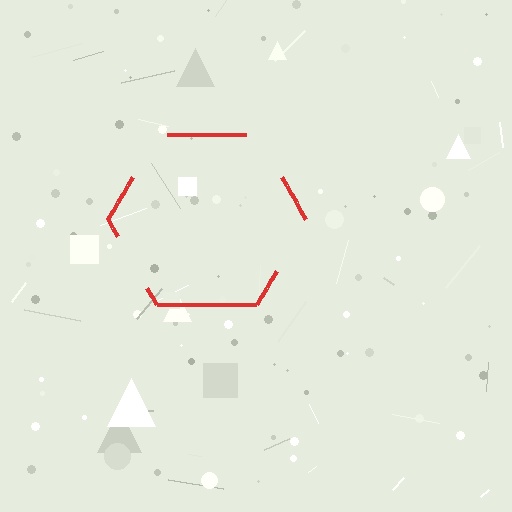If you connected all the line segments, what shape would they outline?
They would outline a hexagon.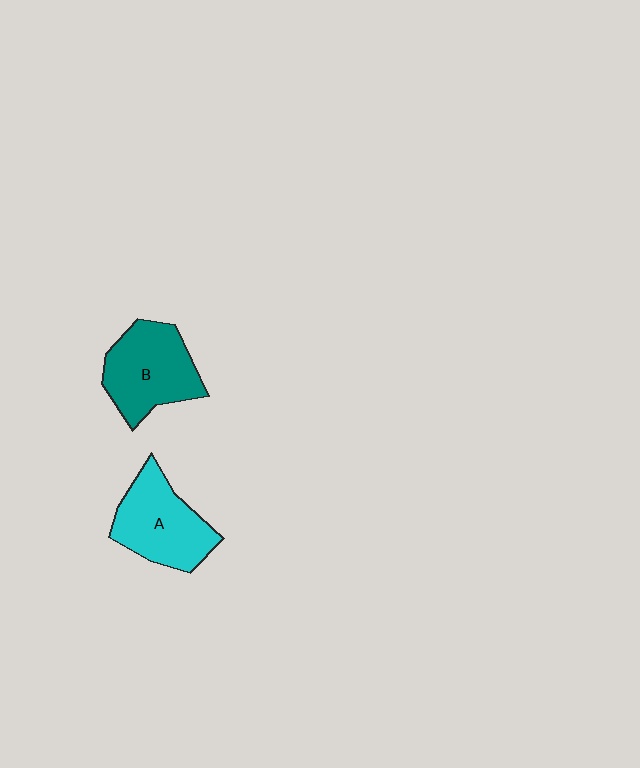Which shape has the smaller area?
Shape A (cyan).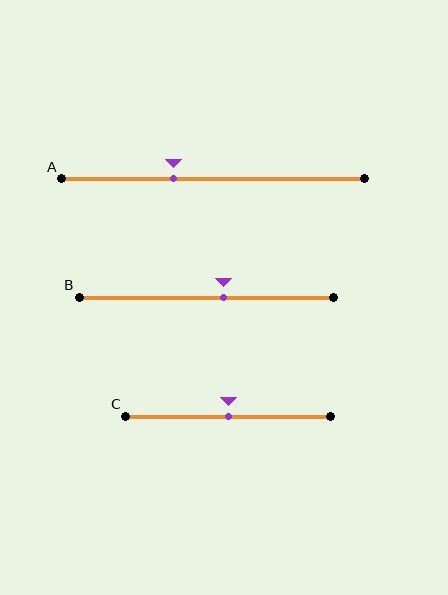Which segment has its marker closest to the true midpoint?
Segment C has its marker closest to the true midpoint.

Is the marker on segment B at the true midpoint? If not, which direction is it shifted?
No, the marker on segment B is shifted to the right by about 7% of the segment length.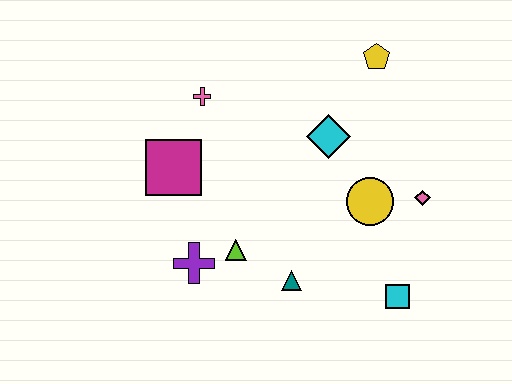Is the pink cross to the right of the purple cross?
Yes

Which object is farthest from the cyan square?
The pink cross is farthest from the cyan square.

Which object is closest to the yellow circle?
The pink diamond is closest to the yellow circle.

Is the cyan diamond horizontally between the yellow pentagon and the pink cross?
Yes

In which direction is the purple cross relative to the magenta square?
The purple cross is below the magenta square.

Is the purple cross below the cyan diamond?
Yes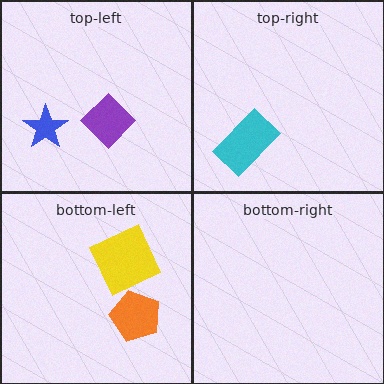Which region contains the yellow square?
The bottom-left region.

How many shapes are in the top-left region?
2.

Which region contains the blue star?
The top-left region.